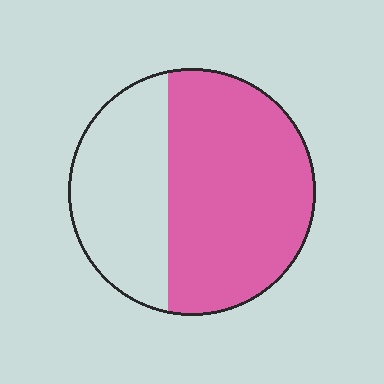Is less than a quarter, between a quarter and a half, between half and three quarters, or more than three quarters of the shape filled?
Between half and three quarters.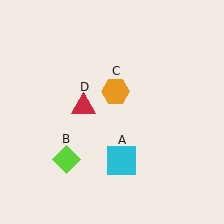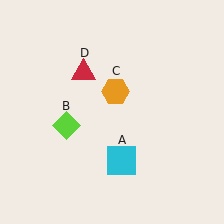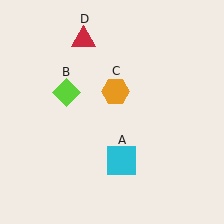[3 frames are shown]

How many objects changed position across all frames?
2 objects changed position: lime diamond (object B), red triangle (object D).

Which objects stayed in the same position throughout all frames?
Cyan square (object A) and orange hexagon (object C) remained stationary.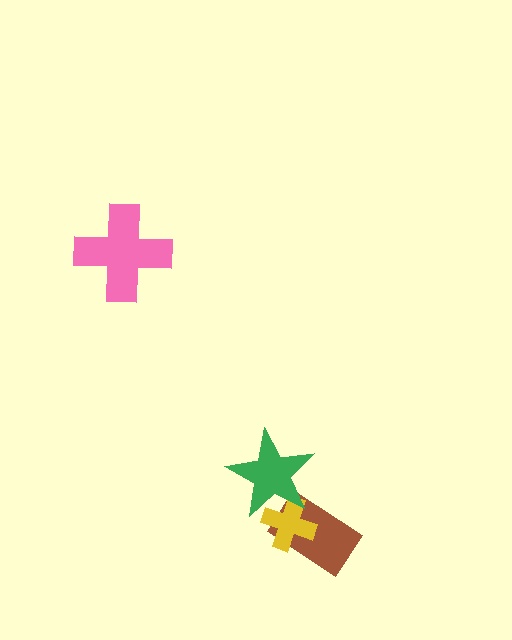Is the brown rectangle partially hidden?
Yes, it is partially covered by another shape.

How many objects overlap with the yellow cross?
2 objects overlap with the yellow cross.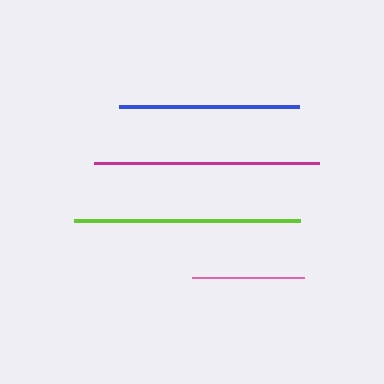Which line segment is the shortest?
The pink line is the shortest at approximately 112 pixels.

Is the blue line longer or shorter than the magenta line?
The magenta line is longer than the blue line.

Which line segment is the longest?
The lime line is the longest at approximately 226 pixels.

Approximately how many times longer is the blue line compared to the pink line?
The blue line is approximately 1.6 times the length of the pink line.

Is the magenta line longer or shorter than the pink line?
The magenta line is longer than the pink line.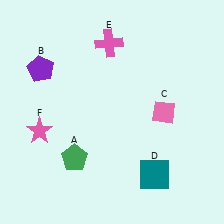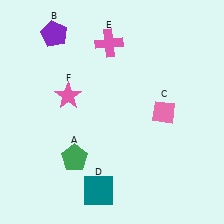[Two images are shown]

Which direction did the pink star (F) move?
The pink star (F) moved up.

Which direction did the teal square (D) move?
The teal square (D) moved left.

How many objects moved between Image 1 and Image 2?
3 objects moved between the two images.